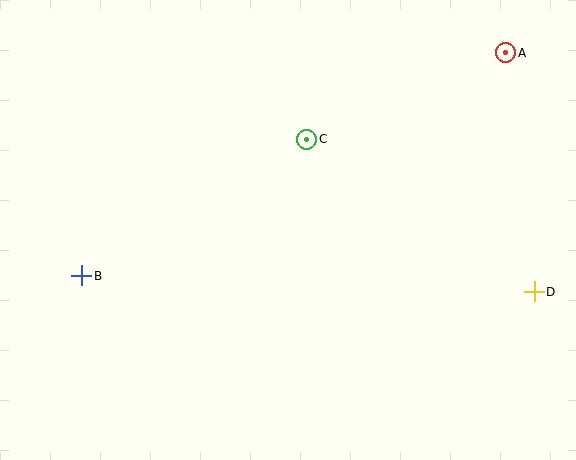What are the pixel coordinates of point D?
Point D is at (534, 292).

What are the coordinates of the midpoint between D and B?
The midpoint between D and B is at (308, 284).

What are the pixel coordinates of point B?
Point B is at (82, 276).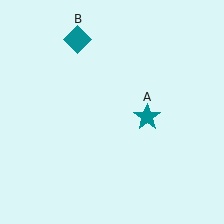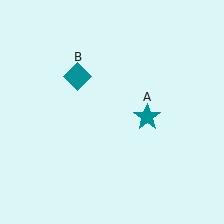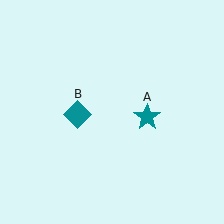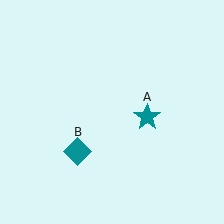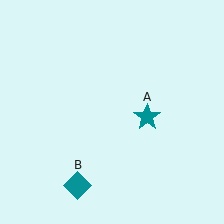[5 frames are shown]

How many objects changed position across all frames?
1 object changed position: teal diamond (object B).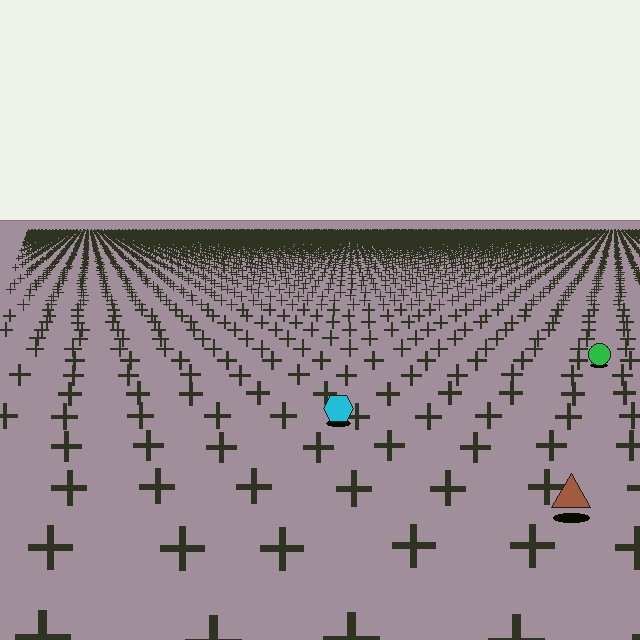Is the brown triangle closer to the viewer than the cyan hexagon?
Yes. The brown triangle is closer — you can tell from the texture gradient: the ground texture is coarser near it.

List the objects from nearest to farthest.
From nearest to farthest: the brown triangle, the cyan hexagon, the green circle.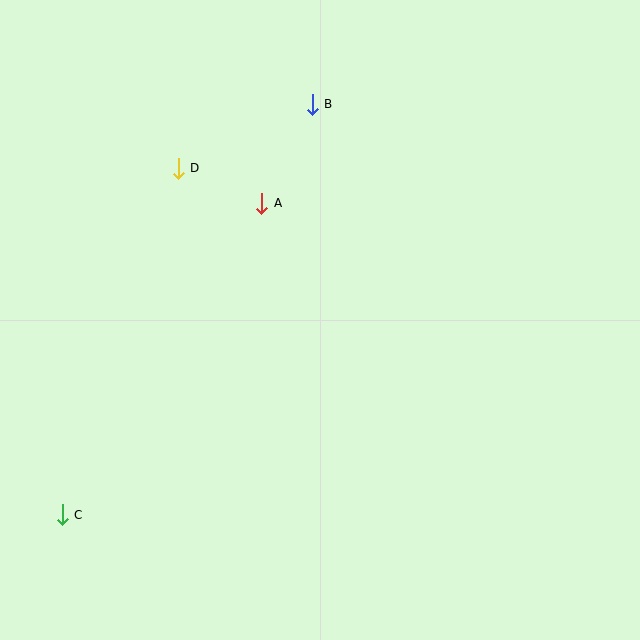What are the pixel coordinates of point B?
Point B is at (312, 104).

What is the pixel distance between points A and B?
The distance between A and B is 111 pixels.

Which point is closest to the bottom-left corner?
Point C is closest to the bottom-left corner.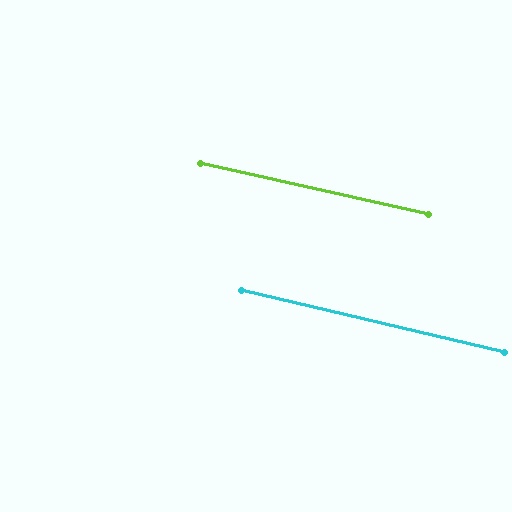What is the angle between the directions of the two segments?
Approximately 1 degree.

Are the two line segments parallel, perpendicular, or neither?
Parallel — their directions differ by only 0.7°.